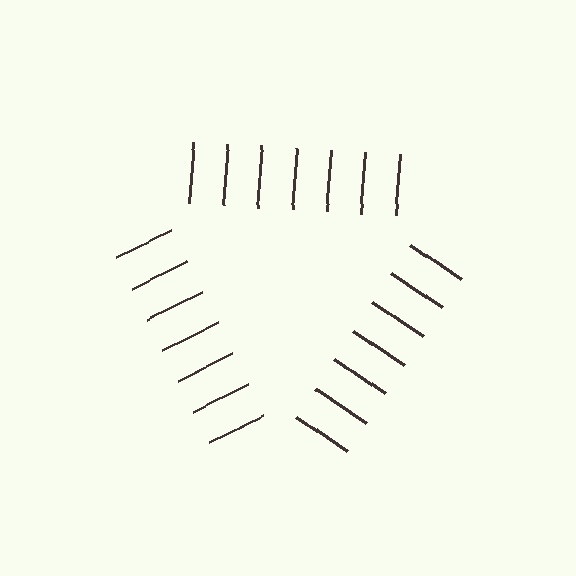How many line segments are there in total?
21 — 7 along each of the 3 edges.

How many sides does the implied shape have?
3 sides — the line-ends trace a triangle.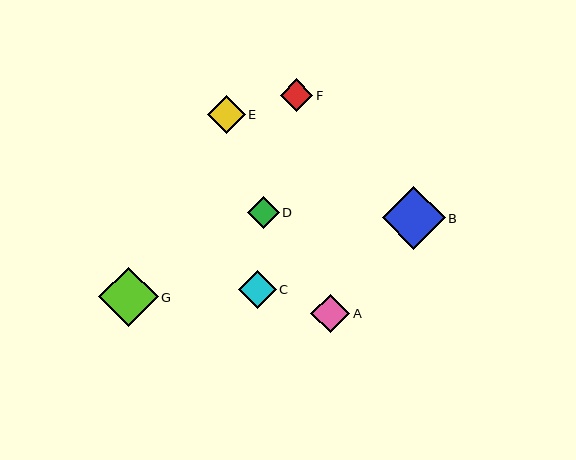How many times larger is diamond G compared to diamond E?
Diamond G is approximately 1.6 times the size of diamond E.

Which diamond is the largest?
Diamond B is the largest with a size of approximately 63 pixels.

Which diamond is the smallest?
Diamond D is the smallest with a size of approximately 32 pixels.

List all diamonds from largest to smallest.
From largest to smallest: B, G, A, C, E, F, D.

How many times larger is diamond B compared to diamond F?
Diamond B is approximately 2.0 times the size of diamond F.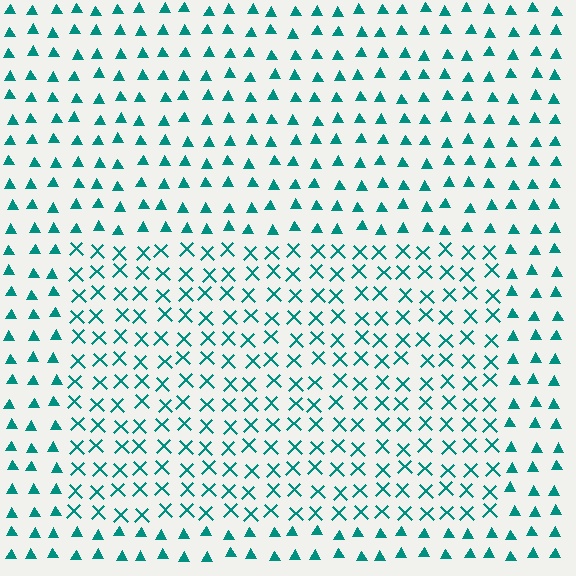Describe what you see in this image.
The image is filled with small teal elements arranged in a uniform grid. A rectangle-shaped region contains X marks, while the surrounding area contains triangles. The boundary is defined purely by the change in element shape.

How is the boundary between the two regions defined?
The boundary is defined by a change in element shape: X marks inside vs. triangles outside. All elements share the same color and spacing.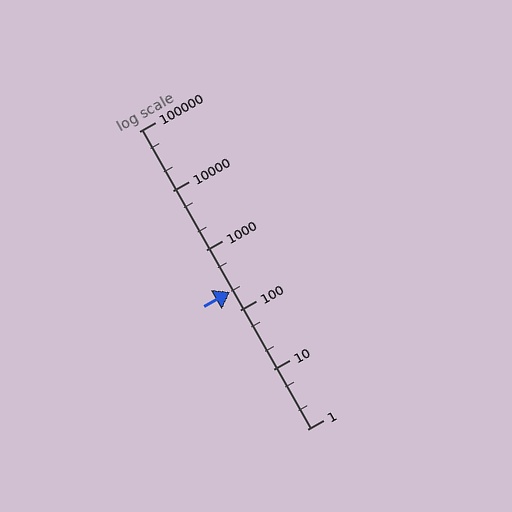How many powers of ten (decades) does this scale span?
The scale spans 5 decades, from 1 to 100000.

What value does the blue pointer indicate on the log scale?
The pointer indicates approximately 200.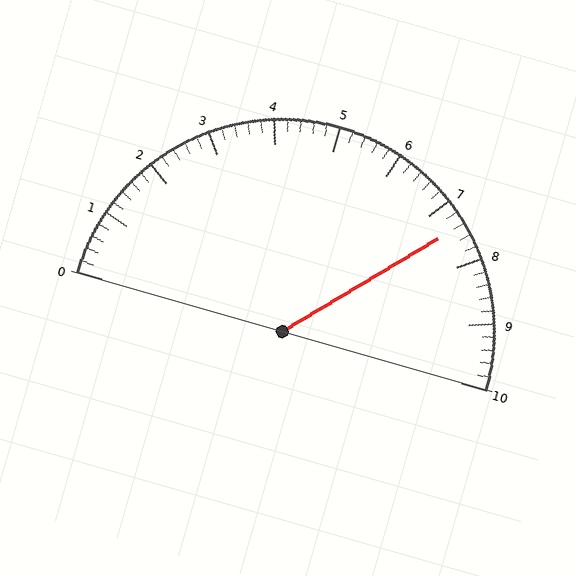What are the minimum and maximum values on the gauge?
The gauge ranges from 0 to 10.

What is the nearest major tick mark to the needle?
The nearest major tick mark is 7.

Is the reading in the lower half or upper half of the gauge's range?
The reading is in the upper half of the range (0 to 10).